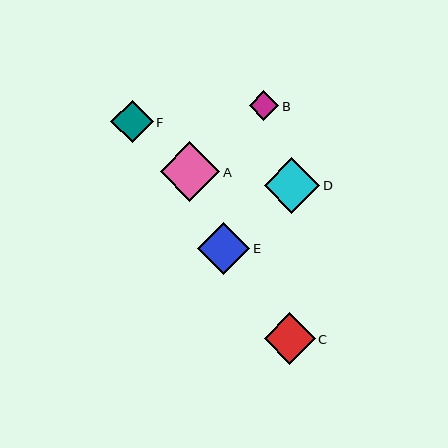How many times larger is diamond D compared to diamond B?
Diamond D is approximately 1.9 times the size of diamond B.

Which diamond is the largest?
Diamond A is the largest with a size of approximately 59 pixels.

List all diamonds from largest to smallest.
From largest to smallest: A, D, E, C, F, B.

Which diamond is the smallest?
Diamond B is the smallest with a size of approximately 30 pixels.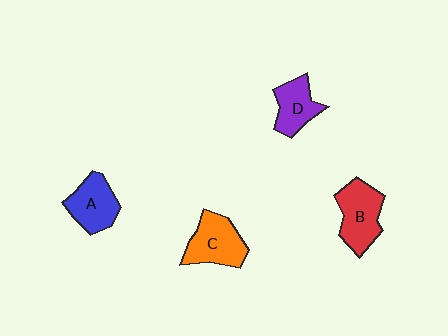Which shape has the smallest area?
Shape D (purple).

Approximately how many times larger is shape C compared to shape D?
Approximately 1.3 times.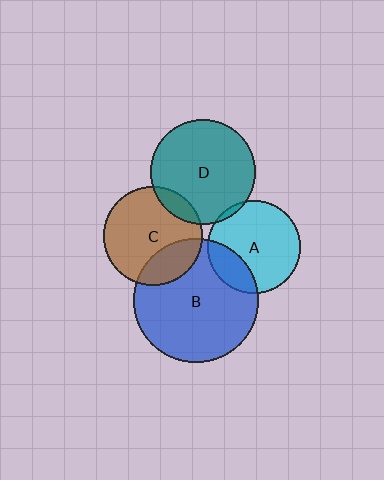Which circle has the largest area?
Circle B (blue).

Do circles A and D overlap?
Yes.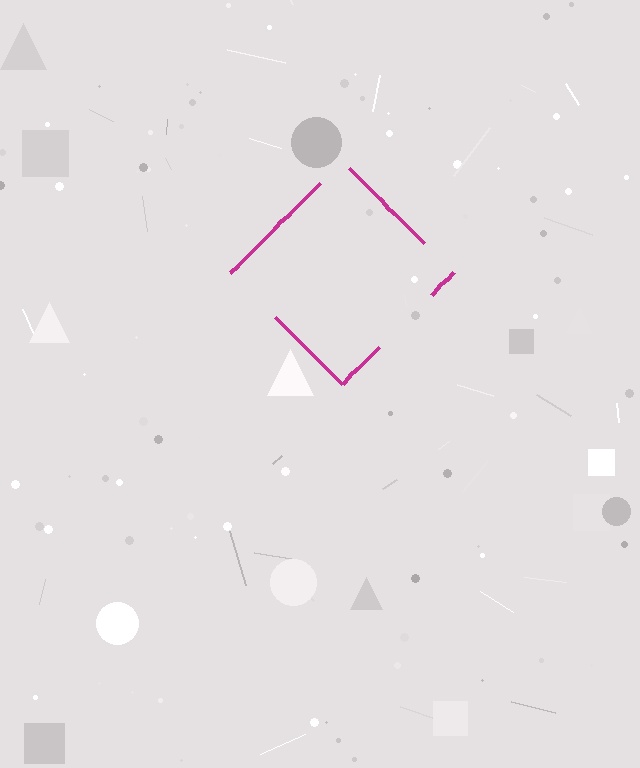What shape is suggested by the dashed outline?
The dashed outline suggests a diamond.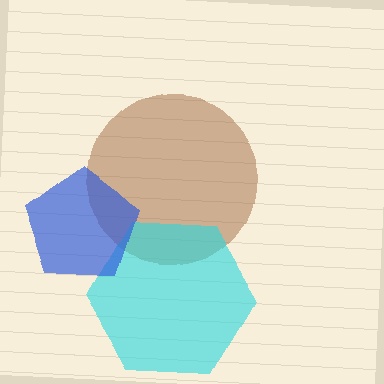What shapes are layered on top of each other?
The layered shapes are: a brown circle, a cyan hexagon, a blue pentagon.